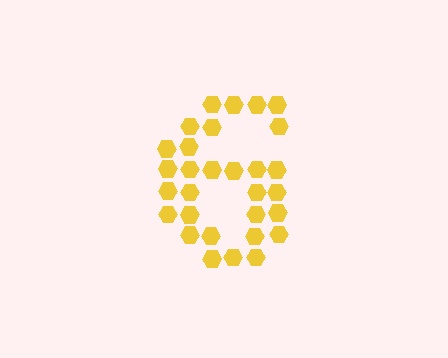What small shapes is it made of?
It is made of small hexagons.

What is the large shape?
The large shape is the digit 6.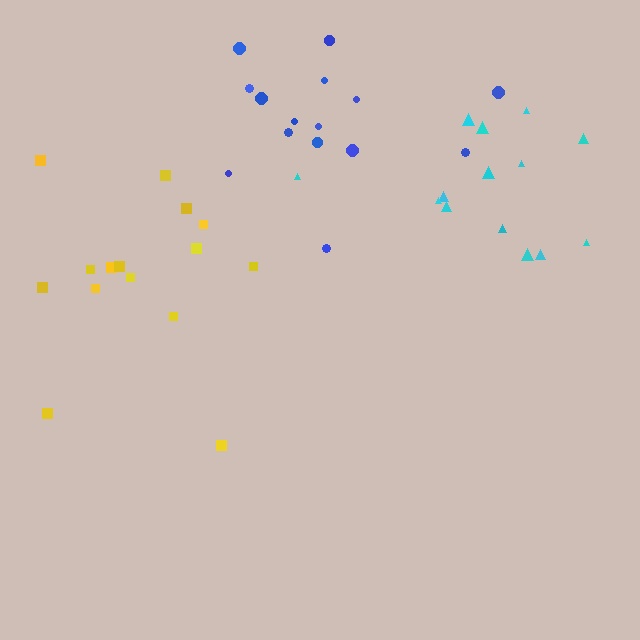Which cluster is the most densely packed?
Blue.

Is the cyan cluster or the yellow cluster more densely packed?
Yellow.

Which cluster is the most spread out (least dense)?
Cyan.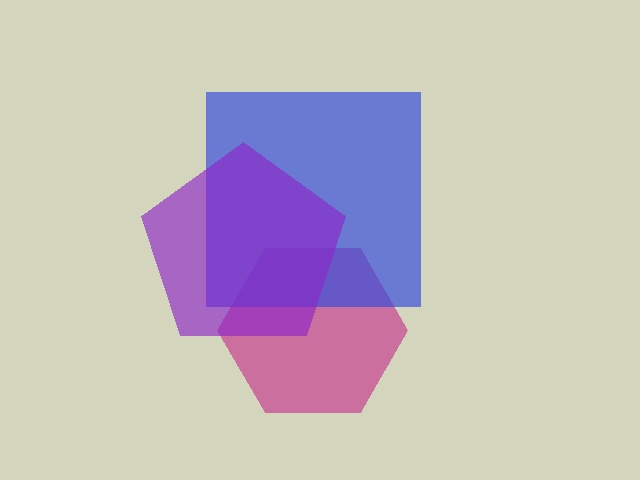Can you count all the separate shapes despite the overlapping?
Yes, there are 3 separate shapes.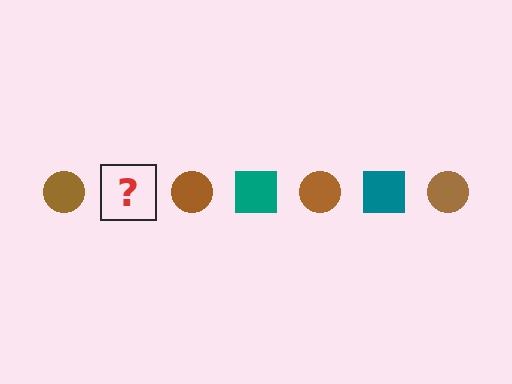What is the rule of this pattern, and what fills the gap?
The rule is that the pattern alternates between brown circle and teal square. The gap should be filled with a teal square.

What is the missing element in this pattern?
The missing element is a teal square.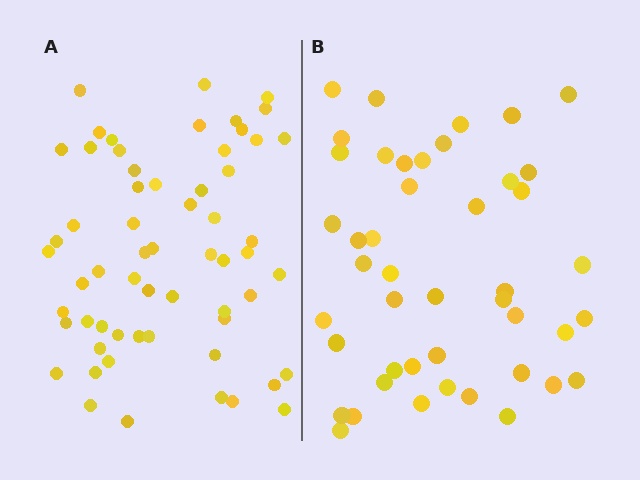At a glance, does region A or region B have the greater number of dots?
Region A (the left region) has more dots.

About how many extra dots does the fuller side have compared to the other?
Region A has approximately 15 more dots than region B.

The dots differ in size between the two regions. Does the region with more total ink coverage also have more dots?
No. Region B has more total ink coverage because its dots are larger, but region A actually contains more individual dots. Total area can be misleading — the number of items is what matters here.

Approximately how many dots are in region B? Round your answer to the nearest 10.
About 40 dots. (The exact count is 45, which rounds to 40.)